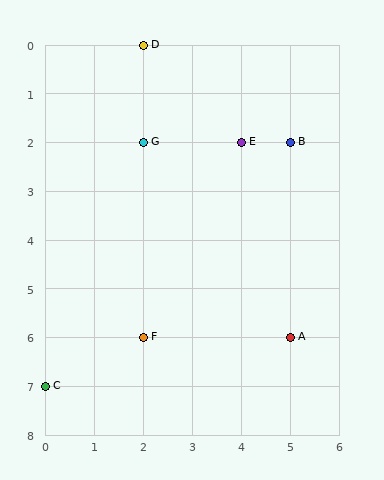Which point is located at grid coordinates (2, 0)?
Point D is at (2, 0).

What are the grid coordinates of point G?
Point G is at grid coordinates (2, 2).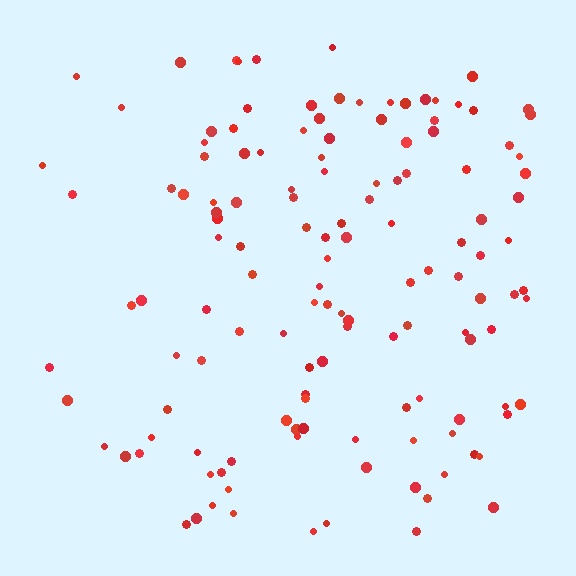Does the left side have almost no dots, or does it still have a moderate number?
Still a moderate number, just noticeably fewer than the right.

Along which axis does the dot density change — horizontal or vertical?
Horizontal.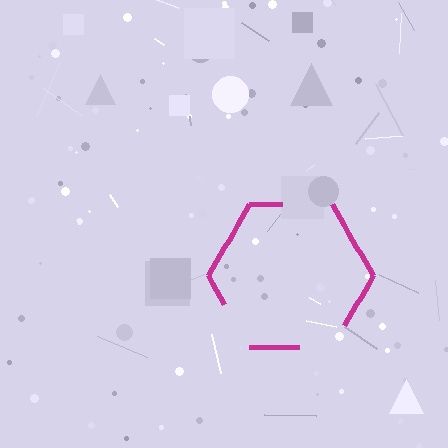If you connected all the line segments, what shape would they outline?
They would outline a hexagon.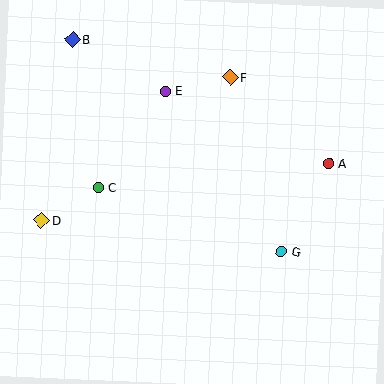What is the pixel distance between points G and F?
The distance between G and F is 181 pixels.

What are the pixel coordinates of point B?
Point B is at (73, 40).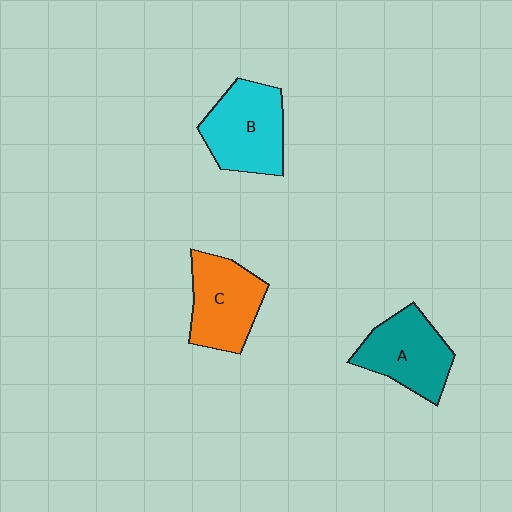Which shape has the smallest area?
Shape A (teal).